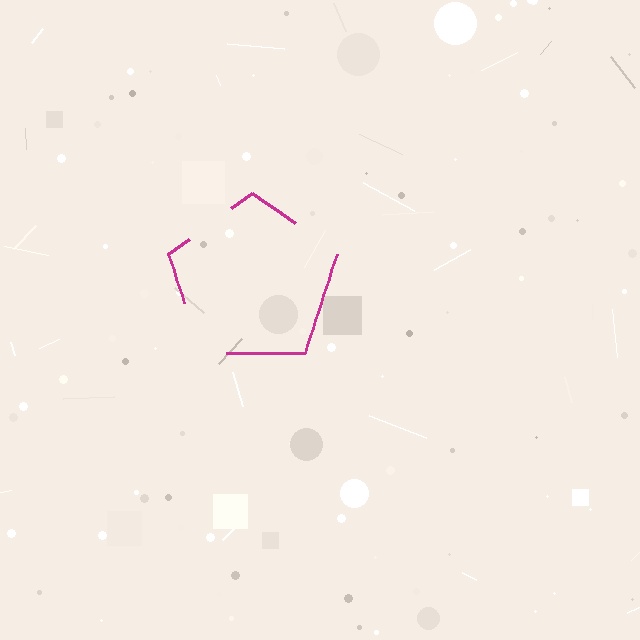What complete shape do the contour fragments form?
The contour fragments form a pentagon.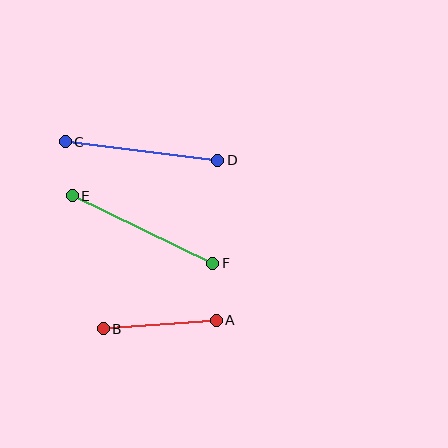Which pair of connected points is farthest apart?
Points E and F are farthest apart.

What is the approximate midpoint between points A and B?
The midpoint is at approximately (160, 325) pixels.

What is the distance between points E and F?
The distance is approximately 156 pixels.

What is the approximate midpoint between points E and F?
The midpoint is at approximately (142, 229) pixels.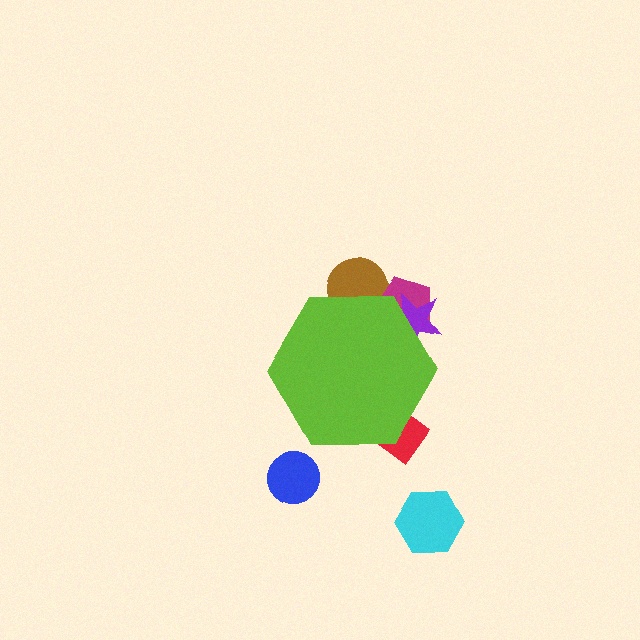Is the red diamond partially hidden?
Yes, the red diamond is partially hidden behind the lime hexagon.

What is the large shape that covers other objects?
A lime hexagon.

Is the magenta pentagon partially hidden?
Yes, the magenta pentagon is partially hidden behind the lime hexagon.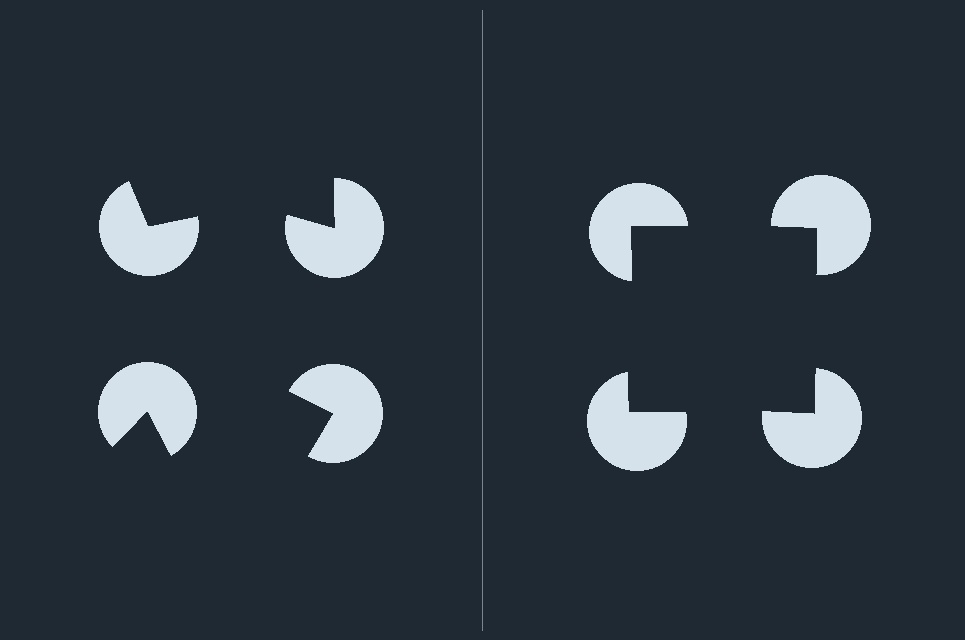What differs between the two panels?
The pac-man discs are positioned identically on both sides; only the wedge orientations differ. On the right they align to a square; on the left they are misaligned.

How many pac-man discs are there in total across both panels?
8 — 4 on each side.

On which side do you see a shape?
An illusory square appears on the right side. On the left side the wedge cuts are rotated, so no coherent shape forms.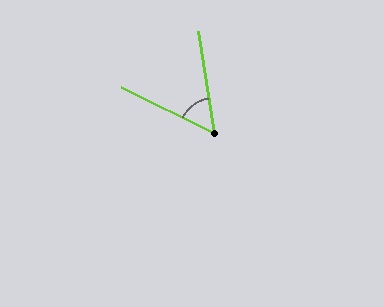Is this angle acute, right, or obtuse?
It is acute.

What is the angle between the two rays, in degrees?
Approximately 55 degrees.